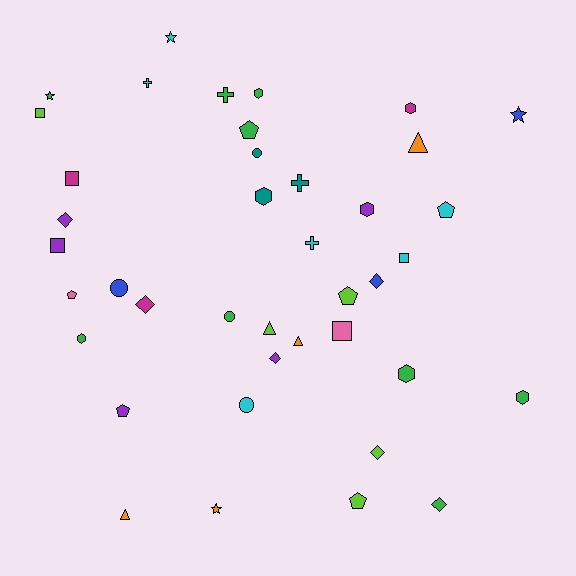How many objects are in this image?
There are 40 objects.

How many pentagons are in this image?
There are 6 pentagons.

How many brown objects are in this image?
There are no brown objects.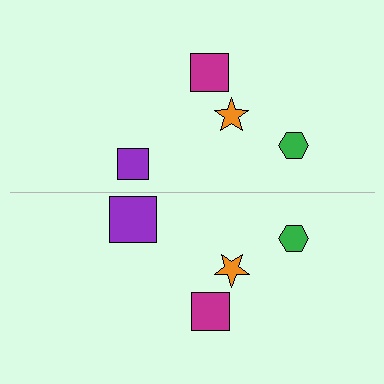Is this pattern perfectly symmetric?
No, the pattern is not perfectly symmetric. The purple square on the bottom side has a different size than its mirror counterpart.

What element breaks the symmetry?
The purple square on the bottom side has a different size than its mirror counterpart.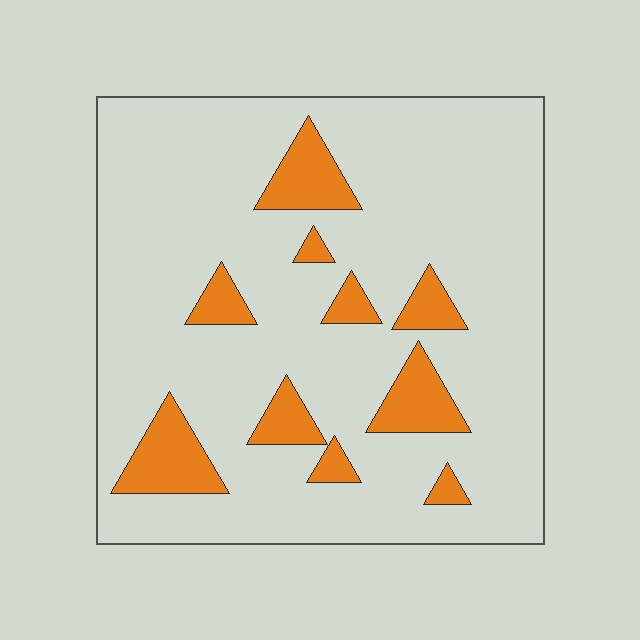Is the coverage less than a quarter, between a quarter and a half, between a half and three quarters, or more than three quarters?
Less than a quarter.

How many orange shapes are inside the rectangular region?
10.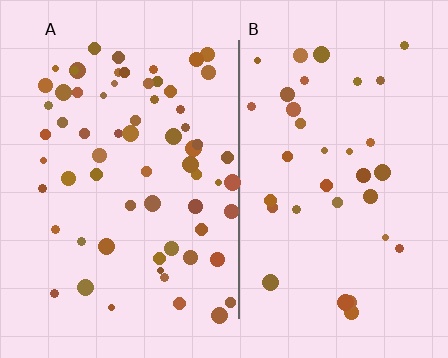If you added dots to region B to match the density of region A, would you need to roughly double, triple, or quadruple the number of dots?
Approximately double.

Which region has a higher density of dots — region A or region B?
A (the left).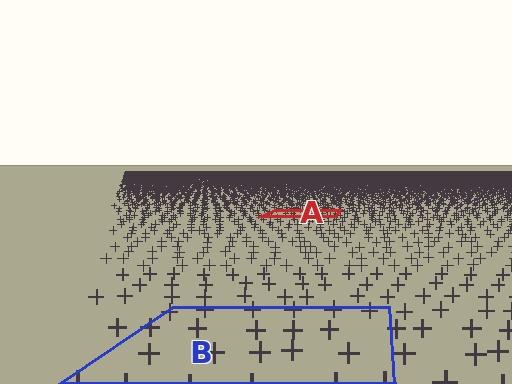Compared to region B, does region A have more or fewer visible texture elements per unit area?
Region A has more texture elements per unit area — they are packed more densely because it is farther away.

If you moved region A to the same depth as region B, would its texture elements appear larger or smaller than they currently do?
They would appear larger. At a closer depth, the same texture elements are projected at a bigger on-screen size.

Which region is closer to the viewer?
Region B is closer. The texture elements there are larger and more spread out.